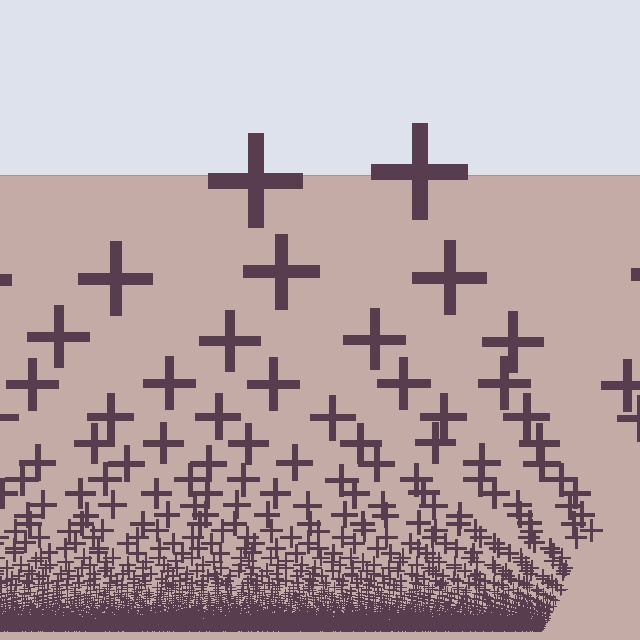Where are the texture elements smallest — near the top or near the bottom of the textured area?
Near the bottom.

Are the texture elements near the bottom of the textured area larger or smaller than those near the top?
Smaller. The gradient is inverted — elements near the bottom are smaller and denser.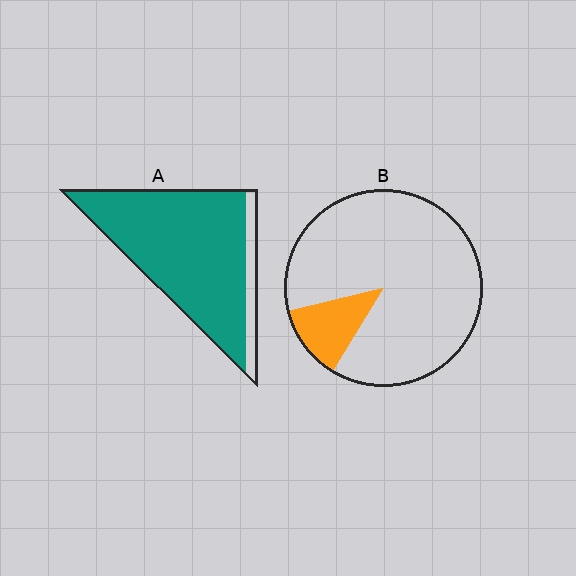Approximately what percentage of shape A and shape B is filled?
A is approximately 90% and B is approximately 15%.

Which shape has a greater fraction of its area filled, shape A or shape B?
Shape A.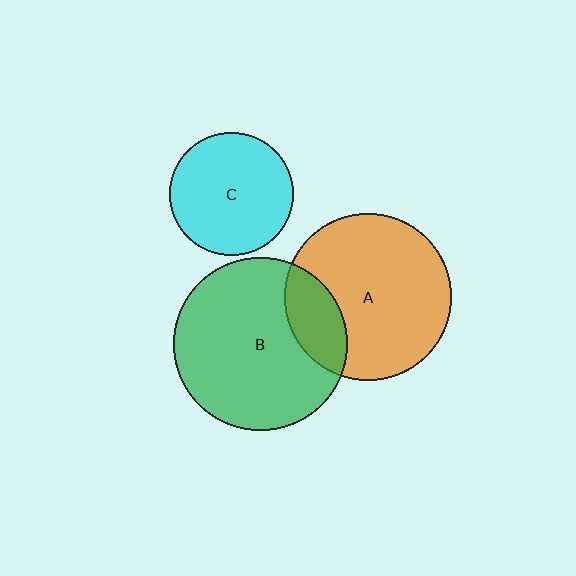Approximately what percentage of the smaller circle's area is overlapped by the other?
Approximately 20%.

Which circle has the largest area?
Circle B (green).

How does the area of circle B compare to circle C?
Approximately 2.0 times.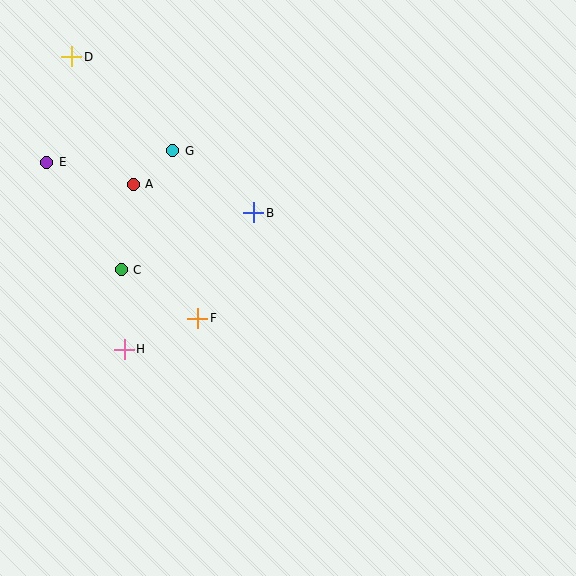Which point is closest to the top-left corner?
Point D is closest to the top-left corner.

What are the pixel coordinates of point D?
Point D is at (72, 57).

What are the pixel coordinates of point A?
Point A is at (133, 184).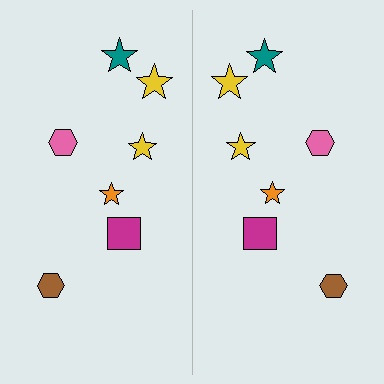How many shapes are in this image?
There are 14 shapes in this image.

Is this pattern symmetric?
Yes, this pattern has bilateral (reflection) symmetry.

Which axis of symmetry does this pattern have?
The pattern has a vertical axis of symmetry running through the center of the image.